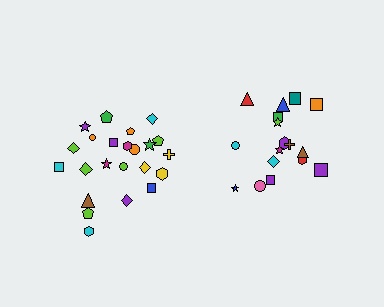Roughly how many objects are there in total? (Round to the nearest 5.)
Roughly 40 objects in total.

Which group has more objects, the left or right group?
The left group.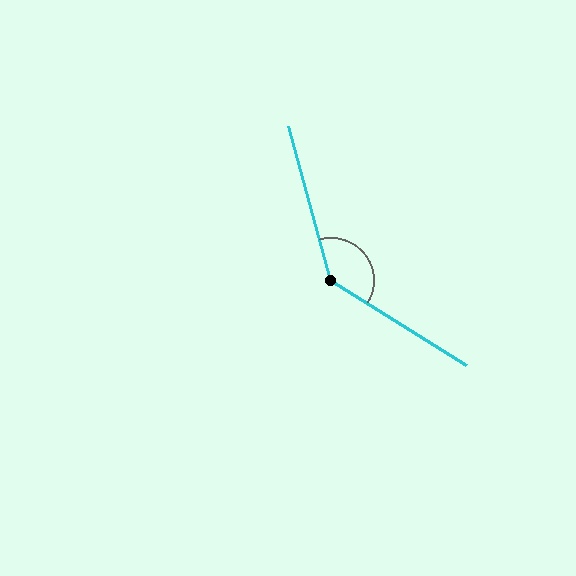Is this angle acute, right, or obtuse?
It is obtuse.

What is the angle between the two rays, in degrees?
Approximately 137 degrees.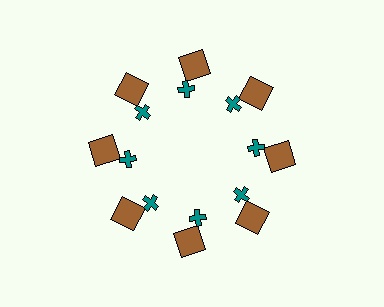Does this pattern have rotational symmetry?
Yes, this pattern has 8-fold rotational symmetry. It looks the same after rotating 45 degrees around the center.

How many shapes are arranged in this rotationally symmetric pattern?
There are 16 shapes, arranged in 8 groups of 2.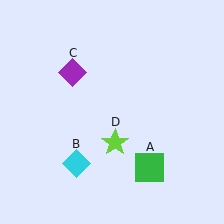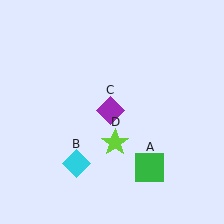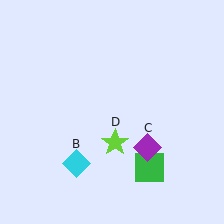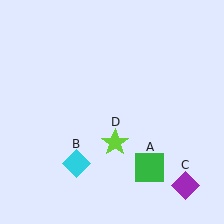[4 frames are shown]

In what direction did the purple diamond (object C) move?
The purple diamond (object C) moved down and to the right.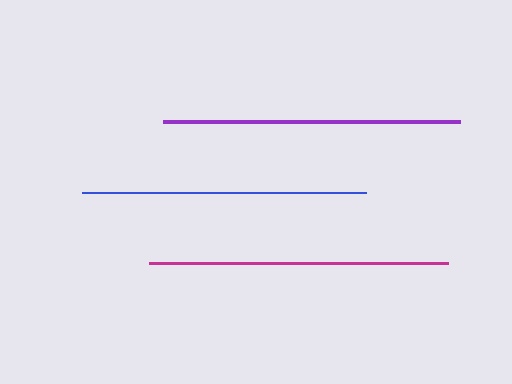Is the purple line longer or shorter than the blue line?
The purple line is longer than the blue line.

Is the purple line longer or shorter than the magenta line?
The magenta line is longer than the purple line.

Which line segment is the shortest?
The blue line is the shortest at approximately 284 pixels.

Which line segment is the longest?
The magenta line is the longest at approximately 300 pixels.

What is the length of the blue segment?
The blue segment is approximately 284 pixels long.